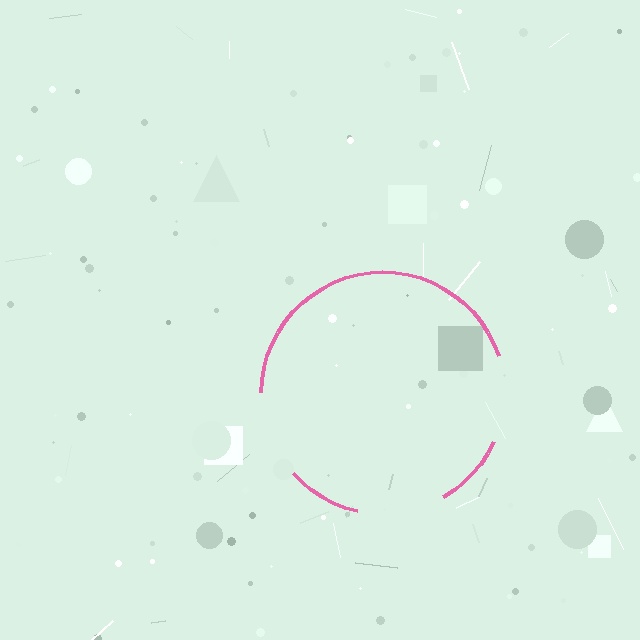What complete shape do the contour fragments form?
The contour fragments form a circle.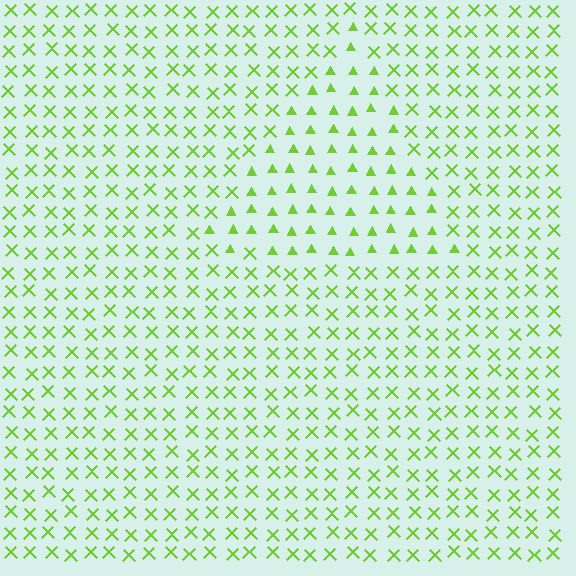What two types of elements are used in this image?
The image uses triangles inside the triangle region and X marks outside it.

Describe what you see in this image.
The image is filled with small lime elements arranged in a uniform grid. A triangle-shaped region contains triangles, while the surrounding area contains X marks. The boundary is defined purely by the change in element shape.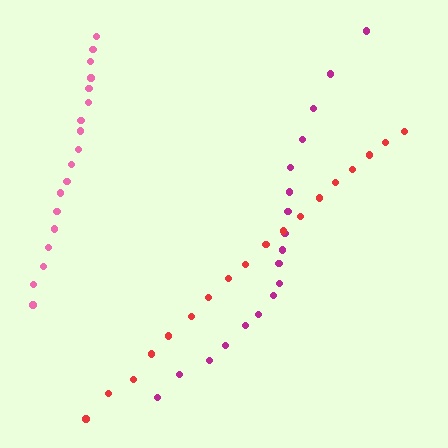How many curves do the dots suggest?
There are 3 distinct paths.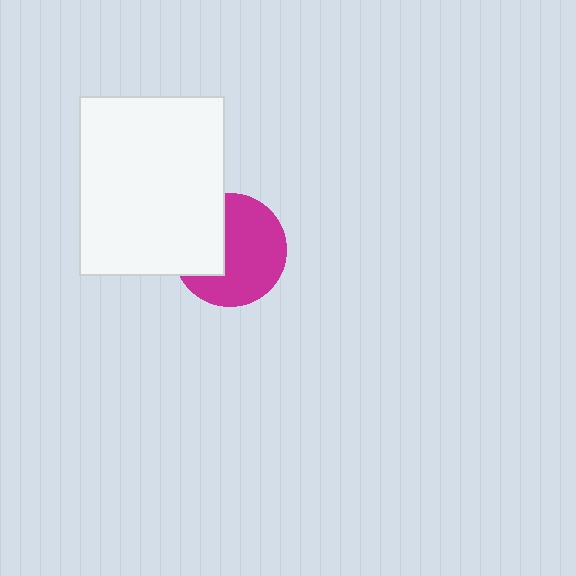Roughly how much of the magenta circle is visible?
About half of it is visible (roughly 65%).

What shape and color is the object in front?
The object in front is a white rectangle.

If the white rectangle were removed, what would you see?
You would see the complete magenta circle.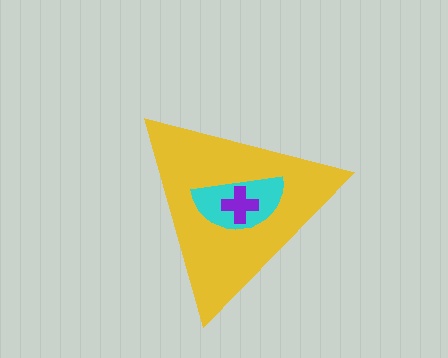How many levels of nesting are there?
3.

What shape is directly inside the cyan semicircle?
The purple cross.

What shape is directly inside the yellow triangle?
The cyan semicircle.